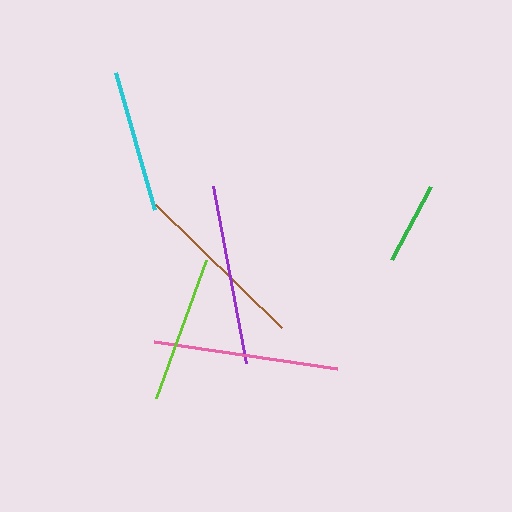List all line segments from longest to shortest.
From longest to shortest: pink, purple, brown, lime, cyan, green.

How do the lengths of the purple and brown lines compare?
The purple and brown lines are approximately the same length.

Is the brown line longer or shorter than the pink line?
The pink line is longer than the brown line.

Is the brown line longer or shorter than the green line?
The brown line is longer than the green line.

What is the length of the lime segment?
The lime segment is approximately 147 pixels long.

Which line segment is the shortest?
The green line is the shortest at approximately 82 pixels.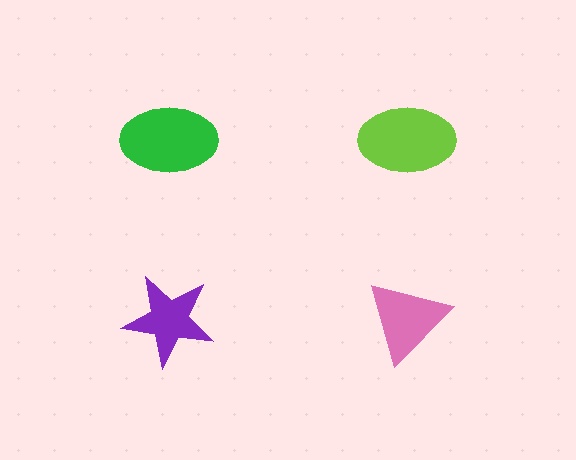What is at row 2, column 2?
A pink triangle.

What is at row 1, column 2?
A lime ellipse.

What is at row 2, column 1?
A purple star.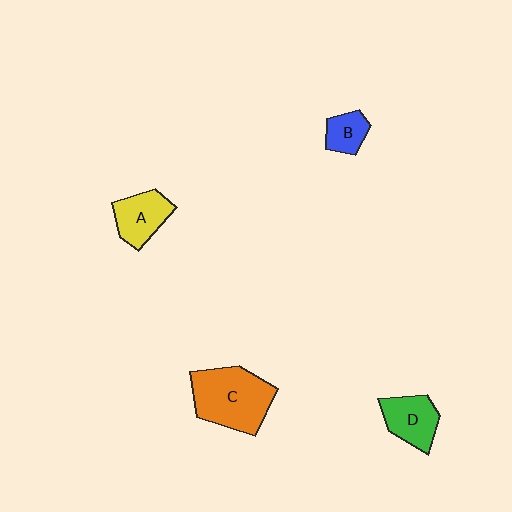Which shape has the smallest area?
Shape B (blue).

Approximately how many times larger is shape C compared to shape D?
Approximately 1.8 times.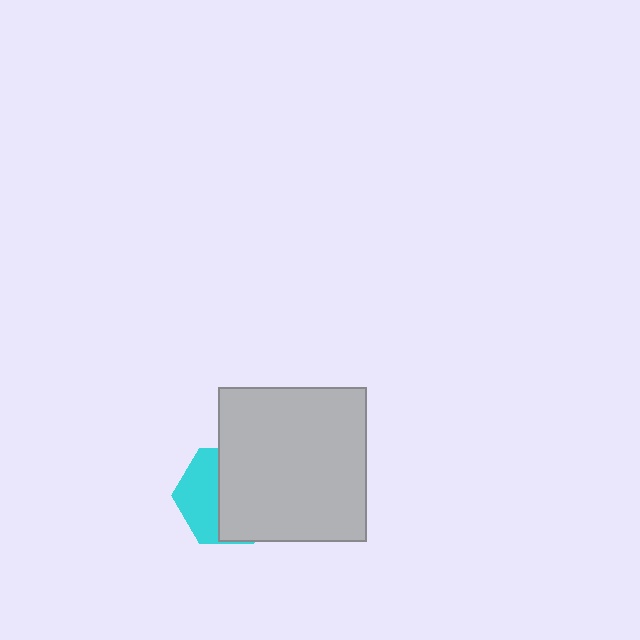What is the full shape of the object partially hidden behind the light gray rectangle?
The partially hidden object is a cyan hexagon.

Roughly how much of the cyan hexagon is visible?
A small part of it is visible (roughly 40%).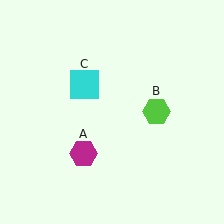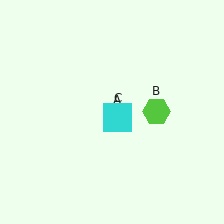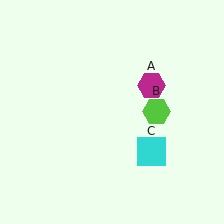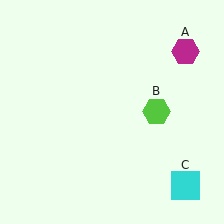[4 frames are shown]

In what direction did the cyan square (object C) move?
The cyan square (object C) moved down and to the right.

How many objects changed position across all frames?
2 objects changed position: magenta hexagon (object A), cyan square (object C).